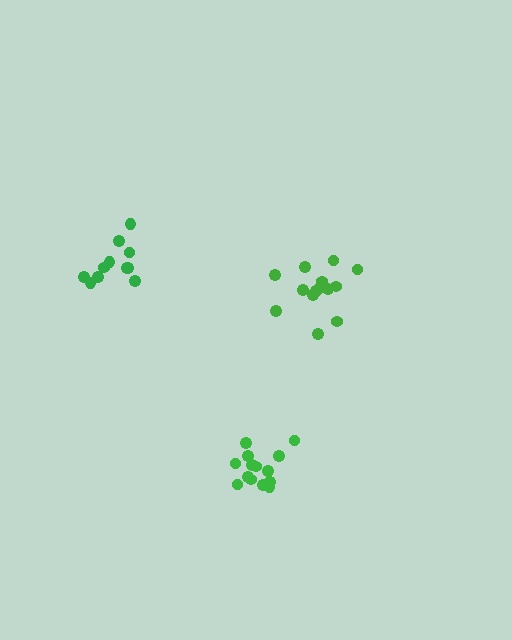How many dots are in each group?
Group 1: 14 dots, Group 2: 12 dots, Group 3: 14 dots (40 total).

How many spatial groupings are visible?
There are 3 spatial groupings.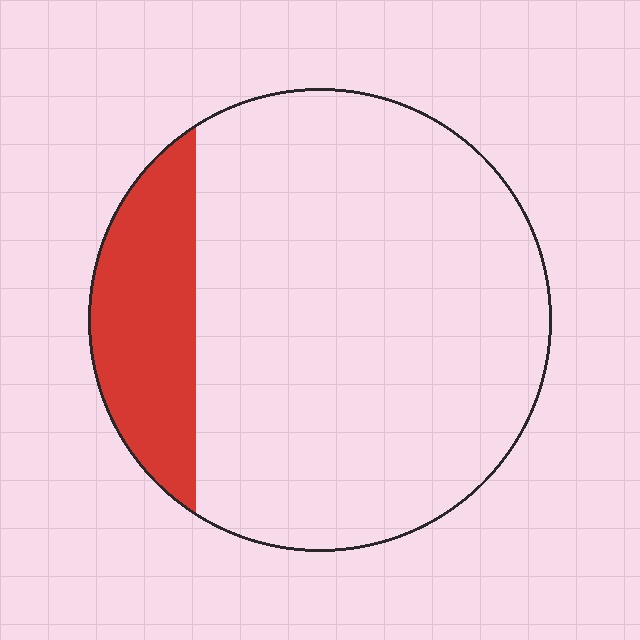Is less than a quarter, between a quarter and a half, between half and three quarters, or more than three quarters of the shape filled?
Less than a quarter.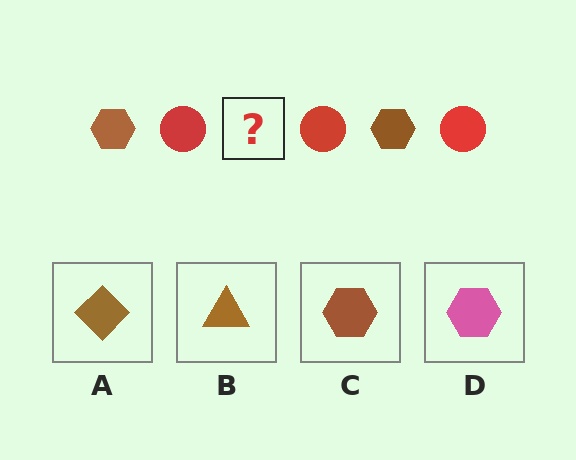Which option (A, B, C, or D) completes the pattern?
C.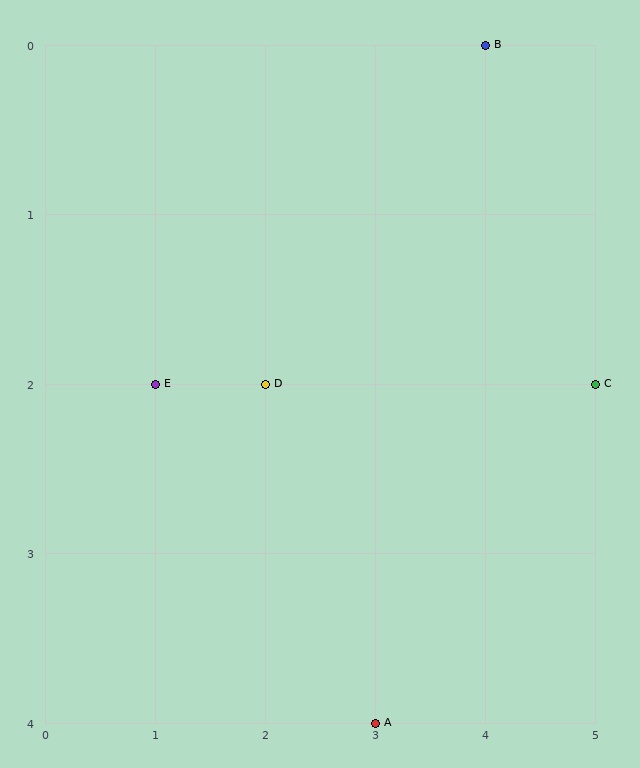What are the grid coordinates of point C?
Point C is at grid coordinates (5, 2).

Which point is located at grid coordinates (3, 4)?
Point A is at (3, 4).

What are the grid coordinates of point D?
Point D is at grid coordinates (2, 2).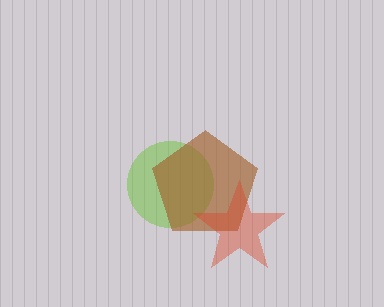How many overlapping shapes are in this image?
There are 3 overlapping shapes in the image.